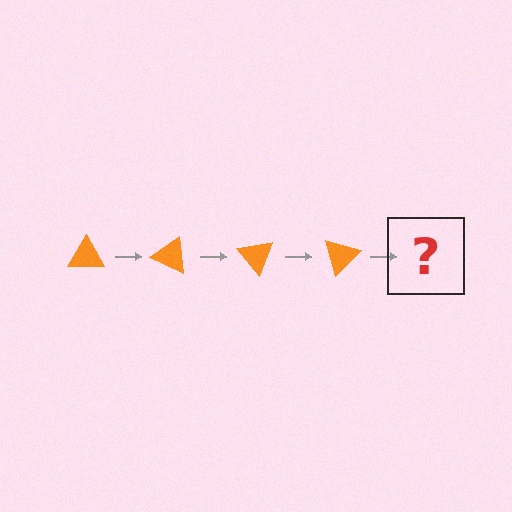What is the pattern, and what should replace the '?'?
The pattern is that the triangle rotates 25 degrees each step. The '?' should be an orange triangle rotated 100 degrees.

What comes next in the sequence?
The next element should be an orange triangle rotated 100 degrees.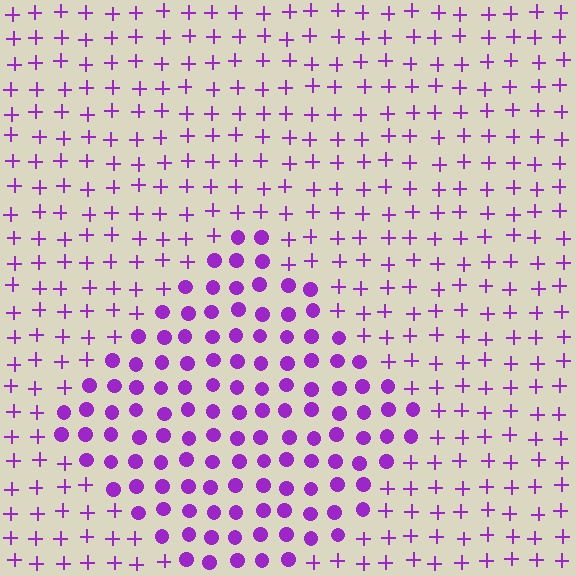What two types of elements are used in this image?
The image uses circles inside the diamond region and plus signs outside it.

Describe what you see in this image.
The image is filled with small purple elements arranged in a uniform grid. A diamond-shaped region contains circles, while the surrounding area contains plus signs. The boundary is defined purely by the change in element shape.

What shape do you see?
I see a diamond.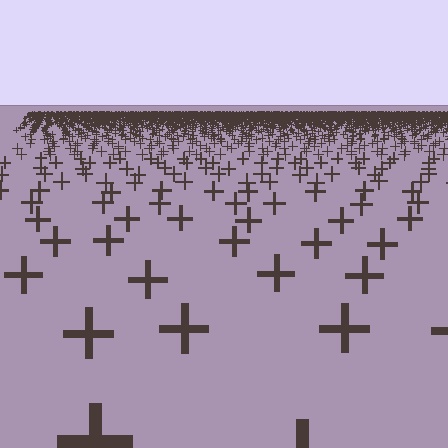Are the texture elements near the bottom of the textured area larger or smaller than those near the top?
Larger. Near the bottom, elements are closer to the viewer and appear at a bigger on-screen size.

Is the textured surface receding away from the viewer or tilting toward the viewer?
The surface is receding away from the viewer. Texture elements get smaller and denser toward the top.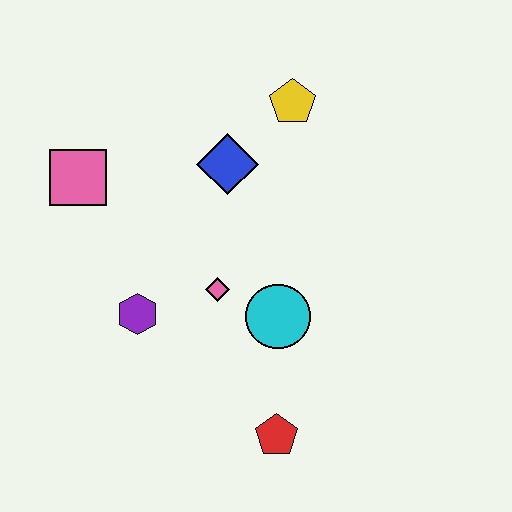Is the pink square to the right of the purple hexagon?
No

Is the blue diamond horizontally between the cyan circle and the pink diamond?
Yes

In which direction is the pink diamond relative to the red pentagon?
The pink diamond is above the red pentagon.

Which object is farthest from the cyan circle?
The pink square is farthest from the cyan circle.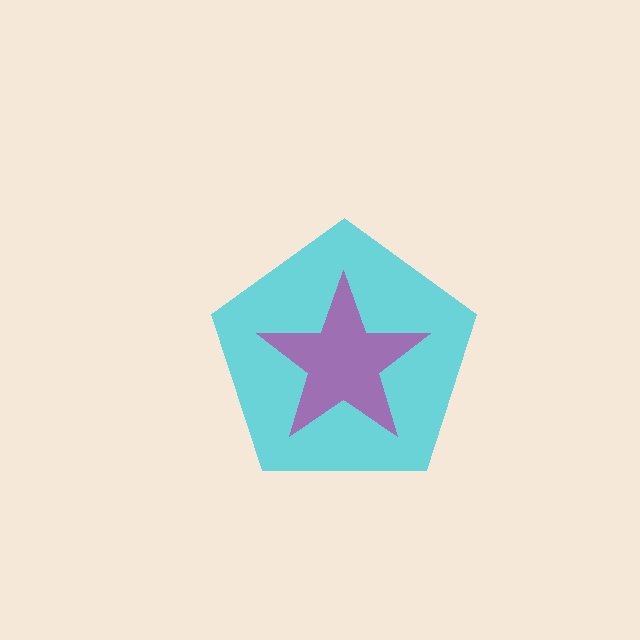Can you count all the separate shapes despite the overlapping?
Yes, there are 2 separate shapes.